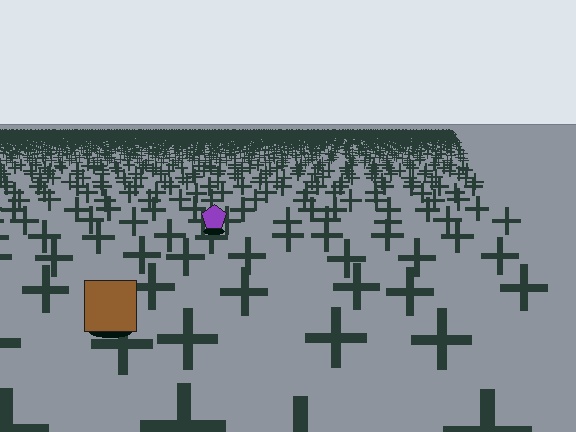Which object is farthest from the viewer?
The purple pentagon is farthest from the viewer. It appears smaller and the ground texture around it is denser.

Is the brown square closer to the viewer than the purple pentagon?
Yes. The brown square is closer — you can tell from the texture gradient: the ground texture is coarser near it.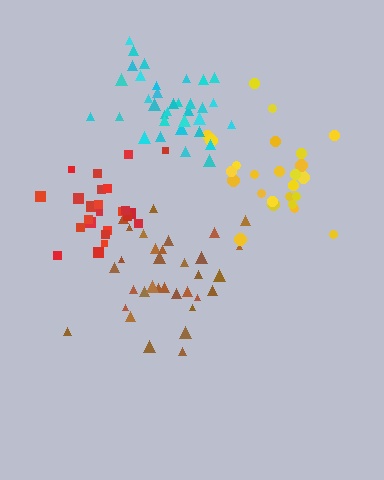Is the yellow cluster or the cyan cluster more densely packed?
Cyan.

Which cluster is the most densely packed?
Cyan.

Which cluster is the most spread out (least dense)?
Yellow.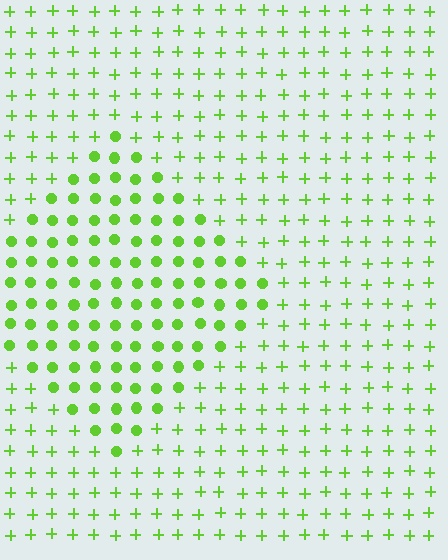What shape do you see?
I see a diamond.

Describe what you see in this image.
The image is filled with small lime elements arranged in a uniform grid. A diamond-shaped region contains circles, while the surrounding area contains plus signs. The boundary is defined purely by the change in element shape.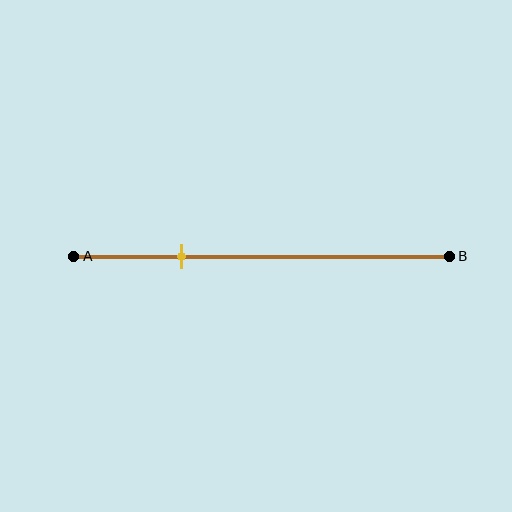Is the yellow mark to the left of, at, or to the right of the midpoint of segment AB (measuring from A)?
The yellow mark is to the left of the midpoint of segment AB.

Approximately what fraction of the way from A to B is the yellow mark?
The yellow mark is approximately 30% of the way from A to B.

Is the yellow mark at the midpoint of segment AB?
No, the mark is at about 30% from A, not at the 50% midpoint.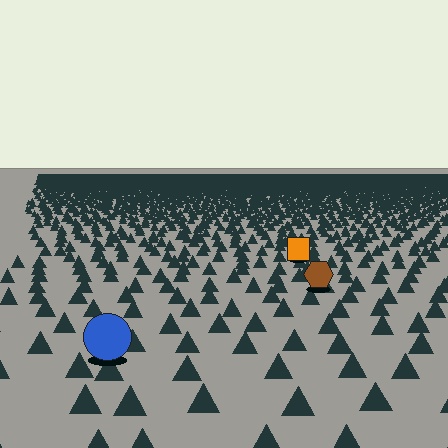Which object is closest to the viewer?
The blue circle is closest. The texture marks near it are larger and more spread out.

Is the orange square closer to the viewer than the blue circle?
No. The blue circle is closer — you can tell from the texture gradient: the ground texture is coarser near it.